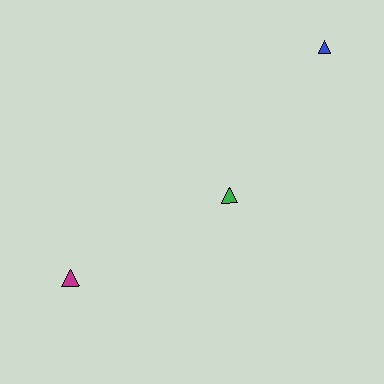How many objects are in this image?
There are 3 objects.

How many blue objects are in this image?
There is 1 blue object.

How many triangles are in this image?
There are 3 triangles.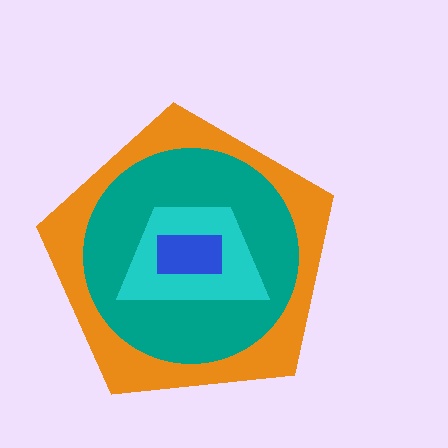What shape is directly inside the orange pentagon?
The teal circle.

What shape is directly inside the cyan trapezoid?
The blue rectangle.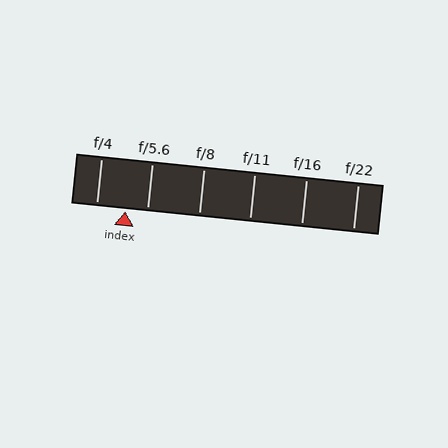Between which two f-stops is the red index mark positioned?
The index mark is between f/4 and f/5.6.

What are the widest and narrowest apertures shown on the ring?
The widest aperture shown is f/4 and the narrowest is f/22.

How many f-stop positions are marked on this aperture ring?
There are 6 f-stop positions marked.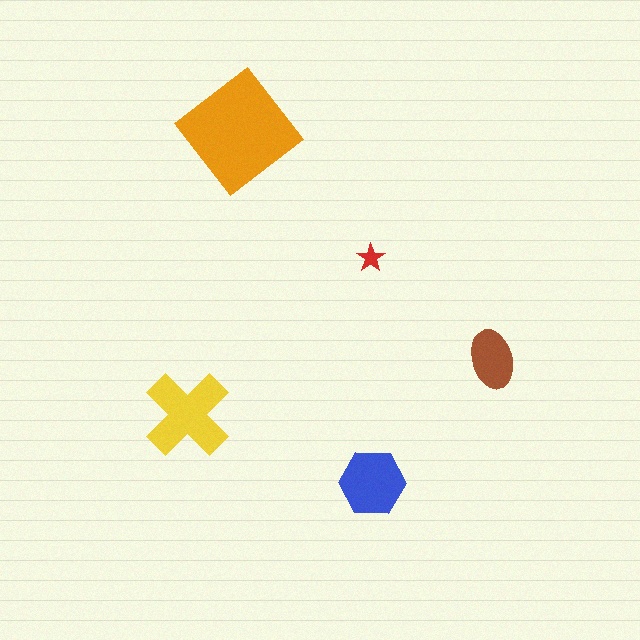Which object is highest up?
The orange diamond is topmost.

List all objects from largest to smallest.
The orange diamond, the yellow cross, the blue hexagon, the brown ellipse, the red star.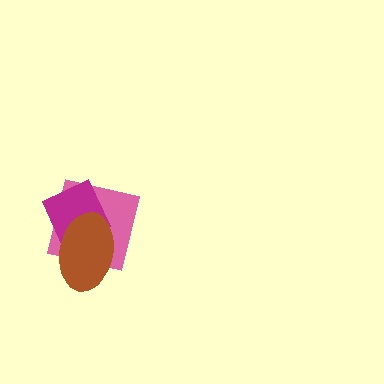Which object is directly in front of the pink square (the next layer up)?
The magenta diamond is directly in front of the pink square.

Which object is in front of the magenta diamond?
The brown ellipse is in front of the magenta diamond.